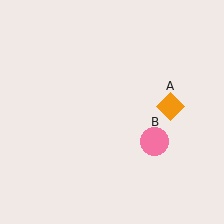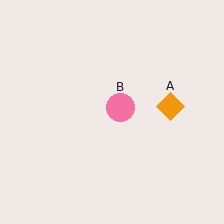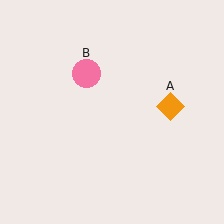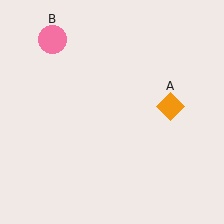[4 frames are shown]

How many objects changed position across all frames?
1 object changed position: pink circle (object B).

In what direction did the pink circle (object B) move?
The pink circle (object B) moved up and to the left.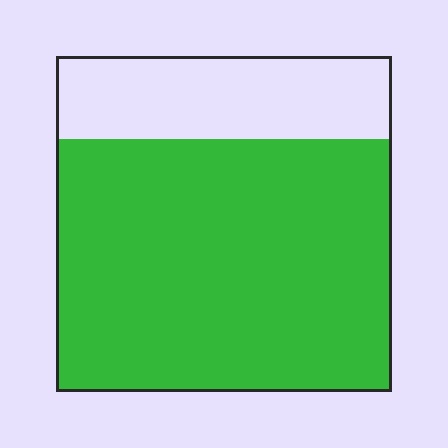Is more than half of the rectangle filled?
Yes.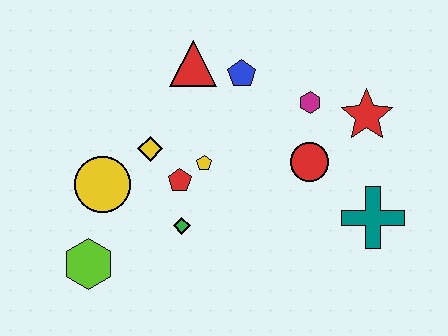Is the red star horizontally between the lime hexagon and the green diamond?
No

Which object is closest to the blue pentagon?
The red triangle is closest to the blue pentagon.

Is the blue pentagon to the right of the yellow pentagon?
Yes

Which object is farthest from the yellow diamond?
The teal cross is farthest from the yellow diamond.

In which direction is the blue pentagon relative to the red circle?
The blue pentagon is above the red circle.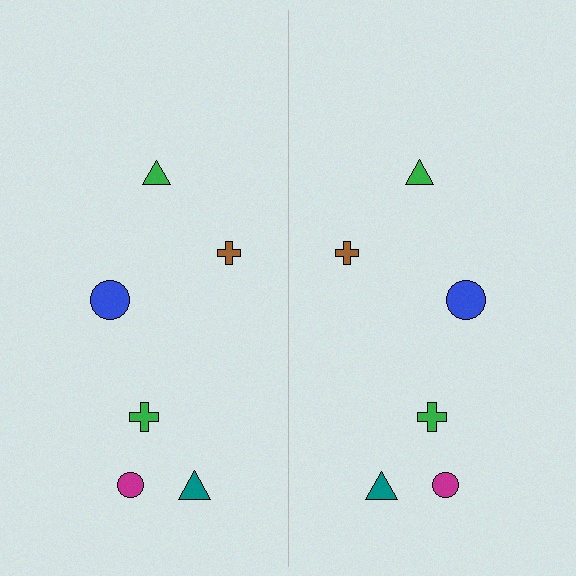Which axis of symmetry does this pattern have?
The pattern has a vertical axis of symmetry running through the center of the image.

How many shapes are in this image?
There are 12 shapes in this image.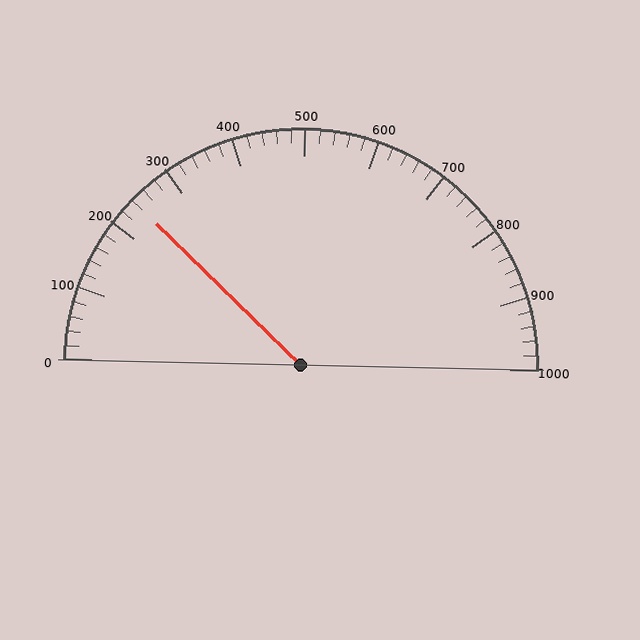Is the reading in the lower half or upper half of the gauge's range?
The reading is in the lower half of the range (0 to 1000).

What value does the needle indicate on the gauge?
The needle indicates approximately 240.